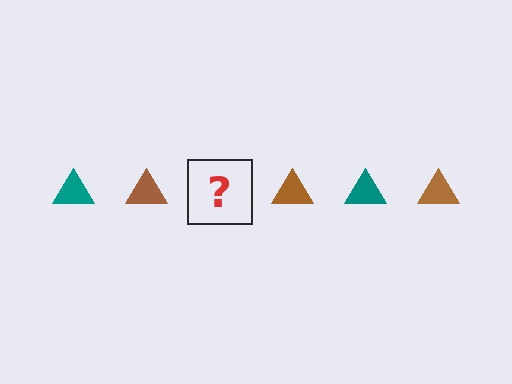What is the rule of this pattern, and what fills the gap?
The rule is that the pattern cycles through teal, brown triangles. The gap should be filled with a teal triangle.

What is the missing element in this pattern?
The missing element is a teal triangle.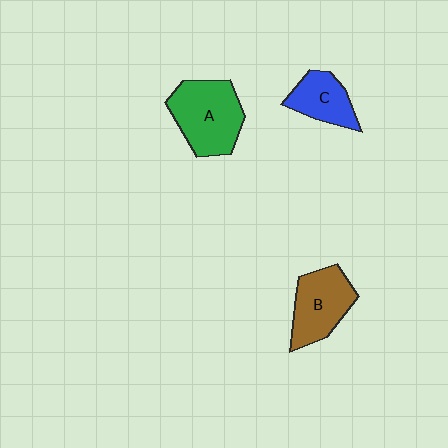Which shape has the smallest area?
Shape C (blue).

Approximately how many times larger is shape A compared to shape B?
Approximately 1.2 times.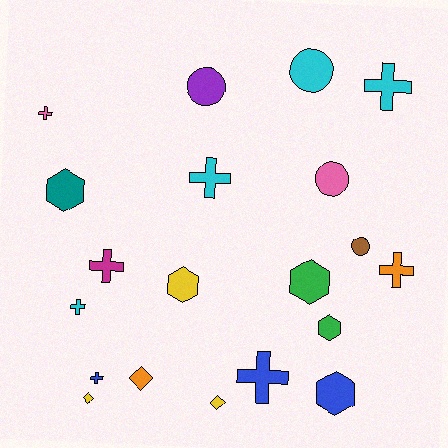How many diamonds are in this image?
There are 3 diamonds.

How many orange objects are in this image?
There are 2 orange objects.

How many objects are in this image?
There are 20 objects.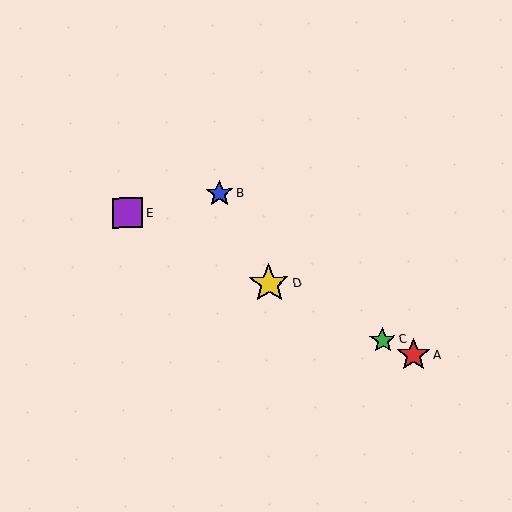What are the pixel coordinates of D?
Object D is at (269, 283).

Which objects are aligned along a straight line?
Objects A, C, D, E are aligned along a straight line.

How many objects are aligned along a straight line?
4 objects (A, C, D, E) are aligned along a straight line.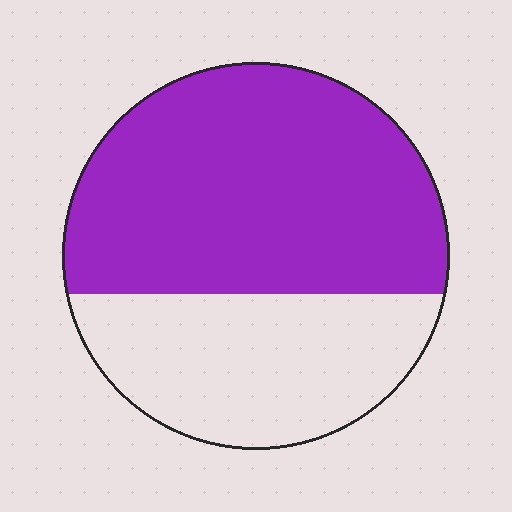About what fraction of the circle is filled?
About five eighths (5/8).